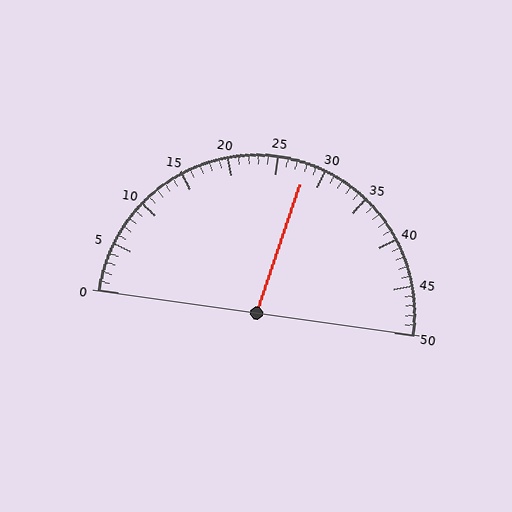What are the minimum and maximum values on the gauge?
The gauge ranges from 0 to 50.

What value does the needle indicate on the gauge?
The needle indicates approximately 28.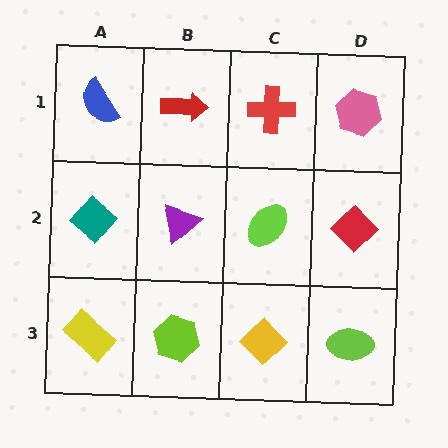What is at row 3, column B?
A lime hexagon.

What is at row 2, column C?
A lime ellipse.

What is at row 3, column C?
A yellow diamond.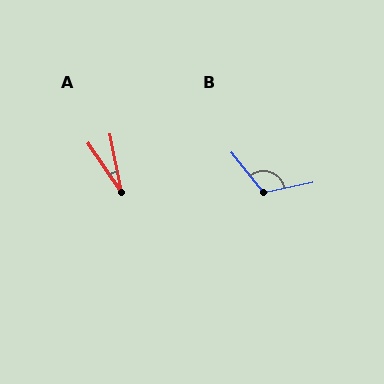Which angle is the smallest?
A, at approximately 23 degrees.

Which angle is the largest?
B, at approximately 117 degrees.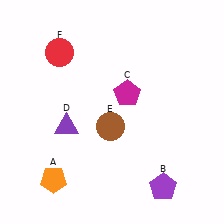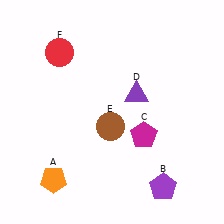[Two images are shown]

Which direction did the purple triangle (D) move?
The purple triangle (D) moved right.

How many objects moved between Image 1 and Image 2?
2 objects moved between the two images.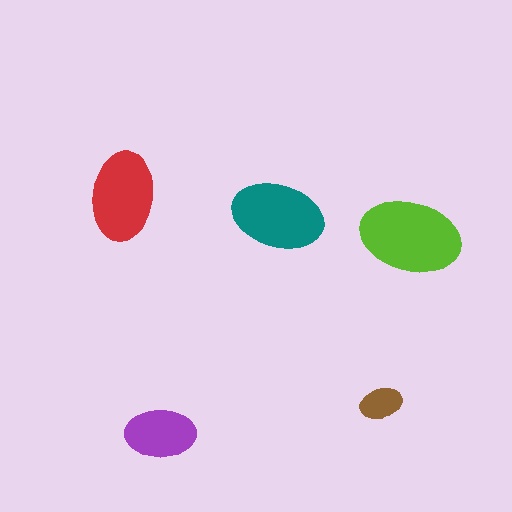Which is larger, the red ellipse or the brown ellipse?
The red one.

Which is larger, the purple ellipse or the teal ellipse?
The teal one.